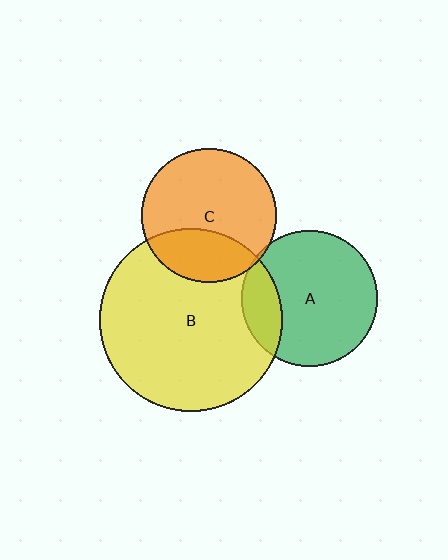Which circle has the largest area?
Circle B (yellow).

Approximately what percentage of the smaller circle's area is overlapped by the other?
Approximately 30%.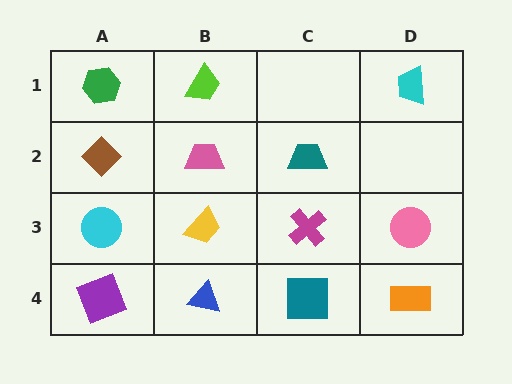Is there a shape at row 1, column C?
No, that cell is empty.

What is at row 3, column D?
A pink circle.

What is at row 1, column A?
A green hexagon.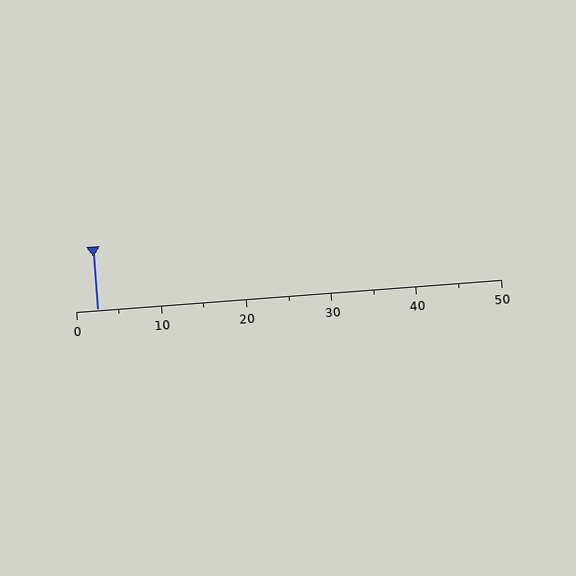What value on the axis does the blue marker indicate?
The marker indicates approximately 2.5.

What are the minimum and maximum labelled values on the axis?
The axis runs from 0 to 50.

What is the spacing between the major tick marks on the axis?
The major ticks are spaced 10 apart.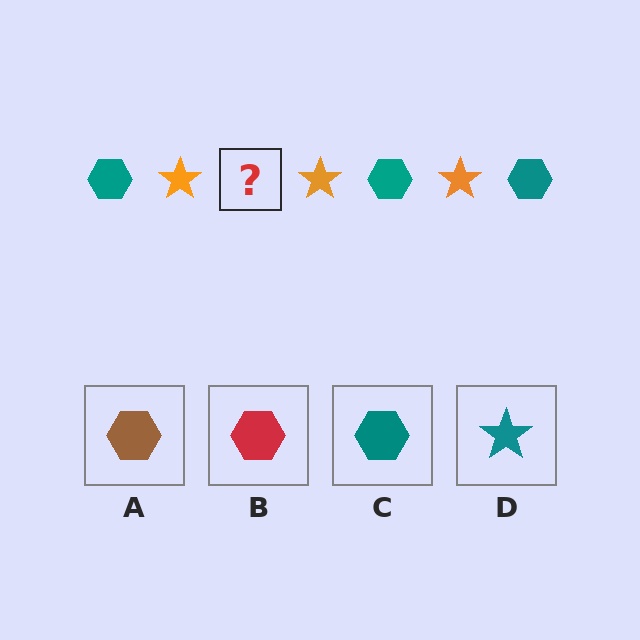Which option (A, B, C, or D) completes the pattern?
C.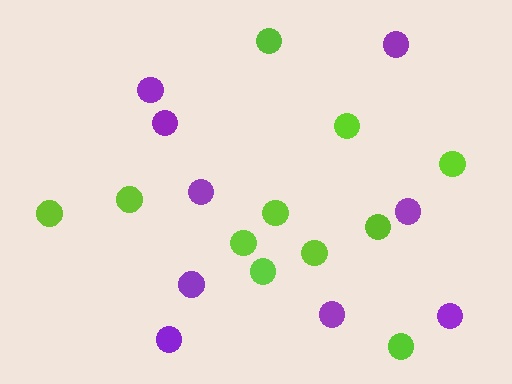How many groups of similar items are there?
There are 2 groups: one group of purple circles (9) and one group of lime circles (11).